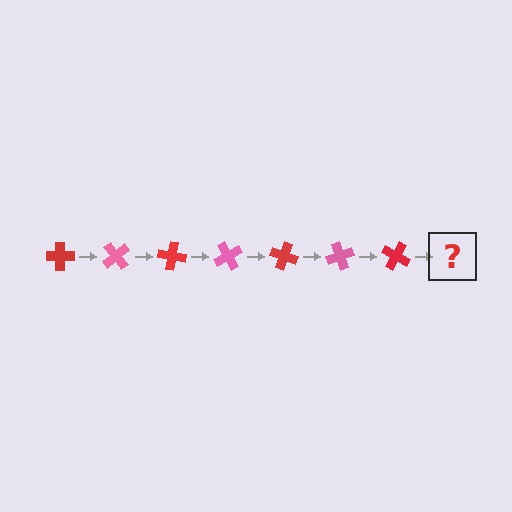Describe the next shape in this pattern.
It should be a pink cross, rotated 350 degrees from the start.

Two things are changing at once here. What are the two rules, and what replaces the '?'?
The two rules are that it rotates 50 degrees each step and the color cycles through red and pink. The '?' should be a pink cross, rotated 350 degrees from the start.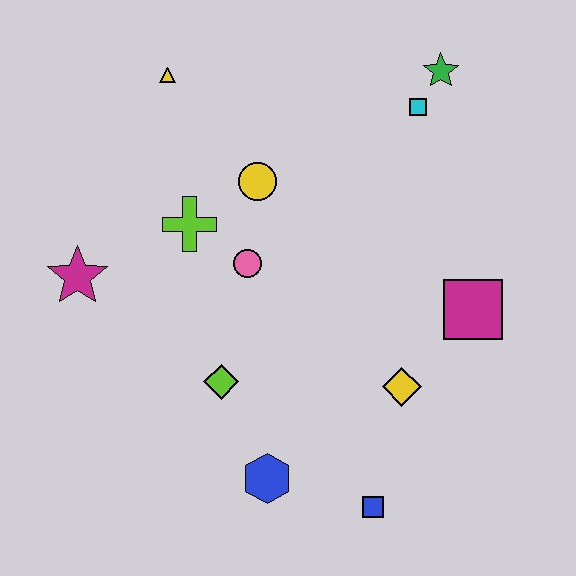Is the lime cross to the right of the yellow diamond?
No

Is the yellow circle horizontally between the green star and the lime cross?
Yes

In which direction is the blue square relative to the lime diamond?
The blue square is to the right of the lime diamond.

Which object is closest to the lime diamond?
The blue hexagon is closest to the lime diamond.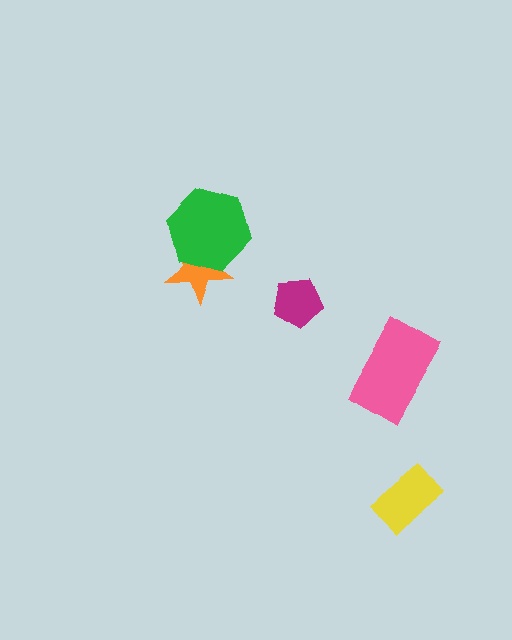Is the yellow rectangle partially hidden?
No, no other shape covers it.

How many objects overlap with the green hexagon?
1 object overlaps with the green hexagon.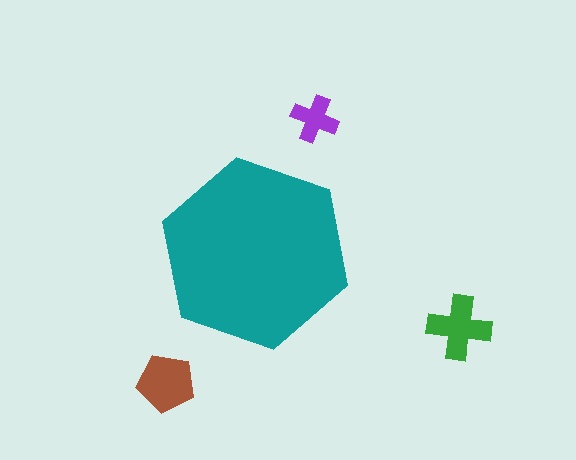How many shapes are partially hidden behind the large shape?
0 shapes are partially hidden.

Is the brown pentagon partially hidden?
No, the brown pentagon is fully visible.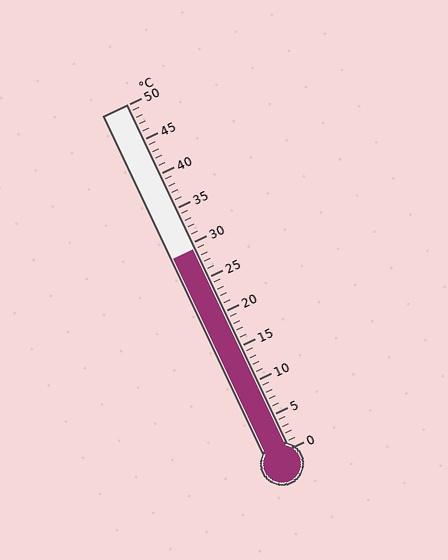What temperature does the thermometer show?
The thermometer shows approximately 29°C.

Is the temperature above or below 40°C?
The temperature is below 40°C.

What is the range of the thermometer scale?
The thermometer scale ranges from 0°C to 50°C.